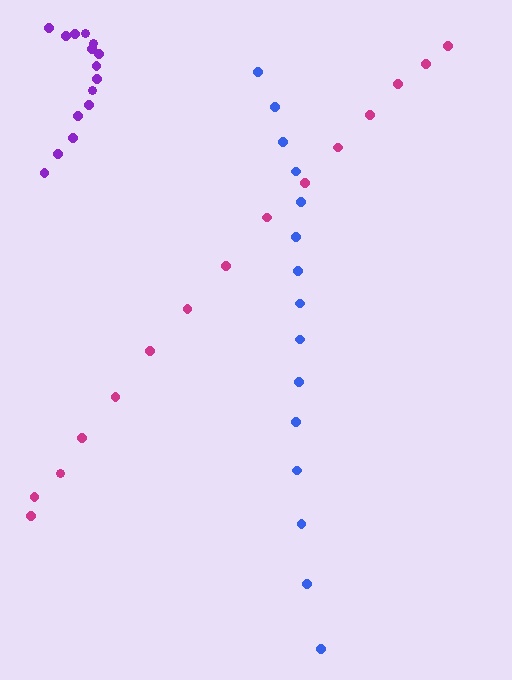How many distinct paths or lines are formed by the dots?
There are 3 distinct paths.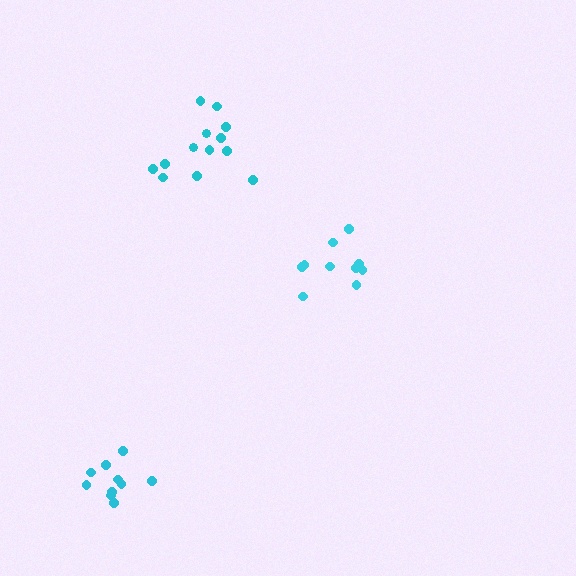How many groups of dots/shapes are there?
There are 3 groups.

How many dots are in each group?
Group 1: 10 dots, Group 2: 10 dots, Group 3: 13 dots (33 total).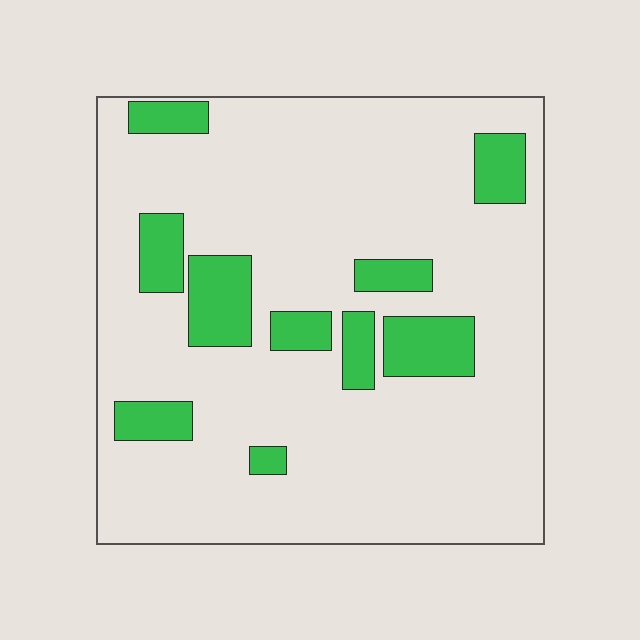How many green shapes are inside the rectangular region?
10.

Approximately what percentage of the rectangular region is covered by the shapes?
Approximately 15%.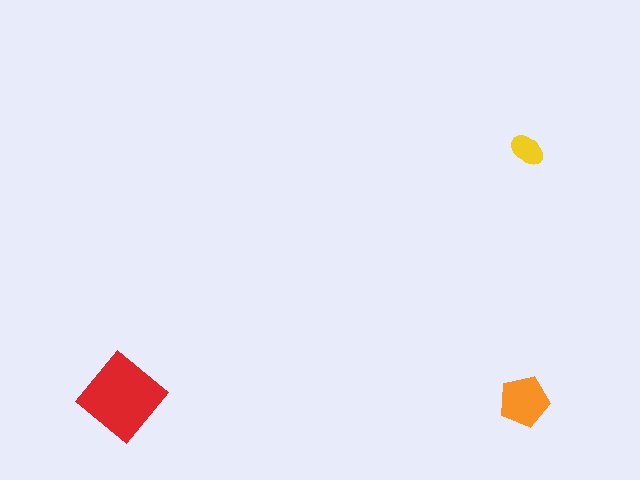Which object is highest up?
The yellow ellipse is topmost.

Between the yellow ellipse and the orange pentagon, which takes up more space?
The orange pentagon.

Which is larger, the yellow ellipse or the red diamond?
The red diamond.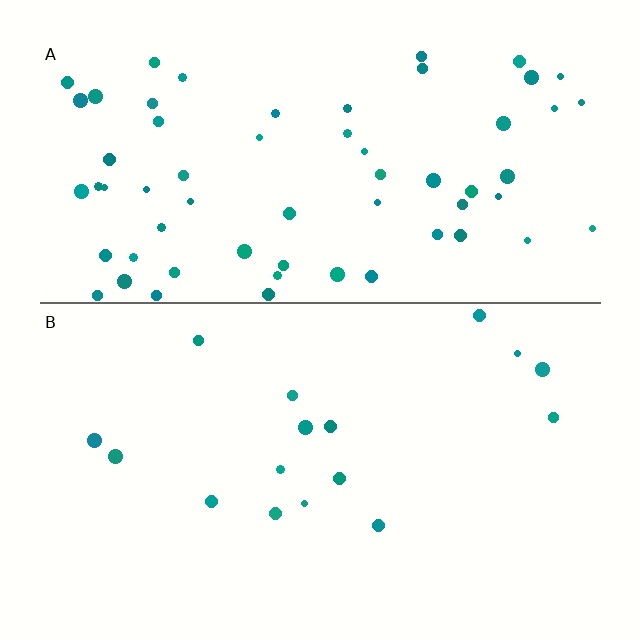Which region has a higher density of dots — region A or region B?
A (the top).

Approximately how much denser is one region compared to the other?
Approximately 3.8× — region A over region B.